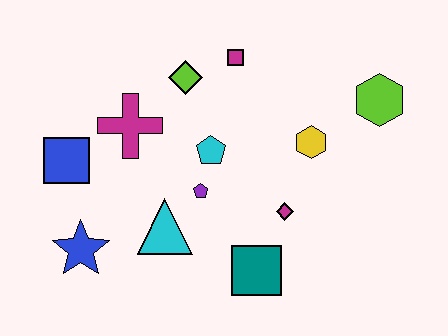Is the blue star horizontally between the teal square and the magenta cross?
No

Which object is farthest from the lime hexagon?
The blue star is farthest from the lime hexagon.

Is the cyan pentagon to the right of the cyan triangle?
Yes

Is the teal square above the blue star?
No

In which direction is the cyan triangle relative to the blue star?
The cyan triangle is to the right of the blue star.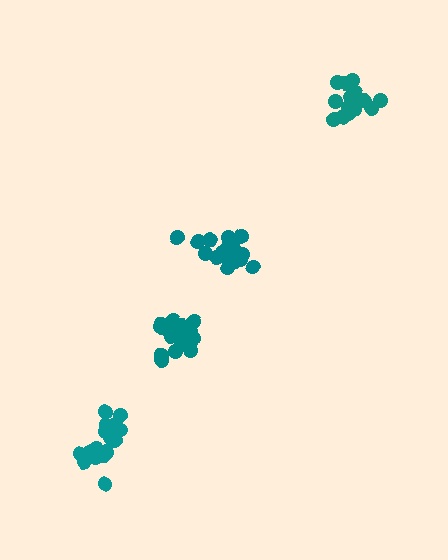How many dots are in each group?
Group 1: 20 dots, Group 2: 20 dots, Group 3: 20 dots, Group 4: 15 dots (75 total).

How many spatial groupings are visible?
There are 4 spatial groupings.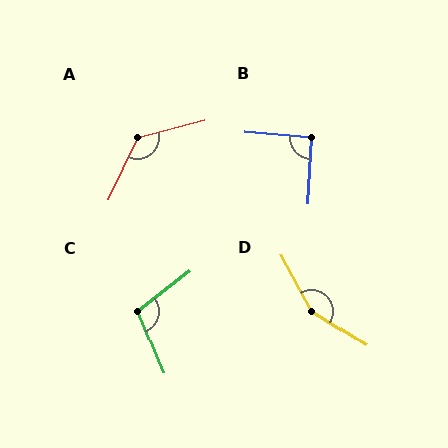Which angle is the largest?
D, at approximately 151 degrees.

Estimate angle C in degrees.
Approximately 105 degrees.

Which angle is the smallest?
B, at approximately 92 degrees.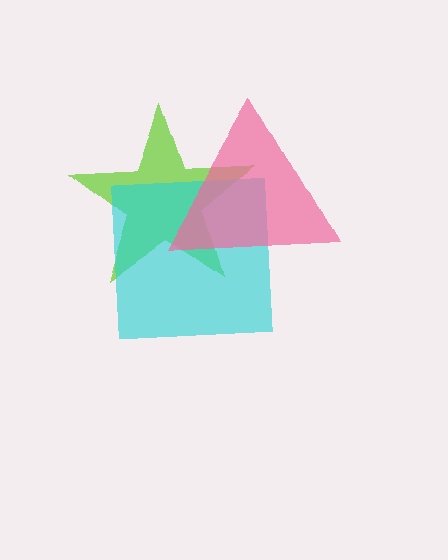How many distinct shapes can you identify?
There are 3 distinct shapes: a lime star, a cyan square, a pink triangle.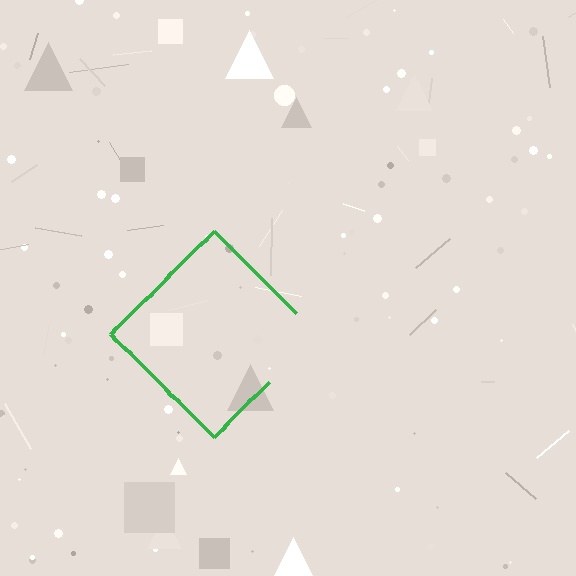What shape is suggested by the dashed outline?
The dashed outline suggests a diamond.